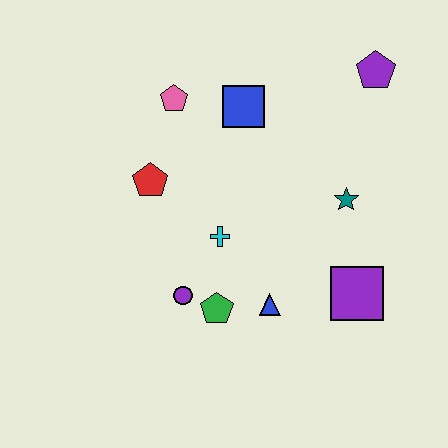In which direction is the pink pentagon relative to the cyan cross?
The pink pentagon is above the cyan cross.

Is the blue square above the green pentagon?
Yes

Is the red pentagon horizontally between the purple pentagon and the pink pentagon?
No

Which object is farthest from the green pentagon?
The purple pentagon is farthest from the green pentagon.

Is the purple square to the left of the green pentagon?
No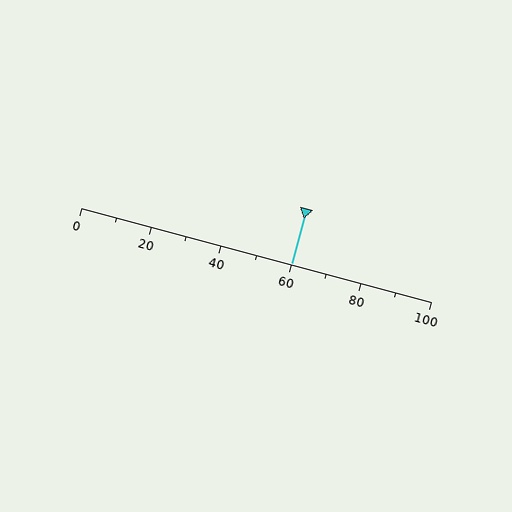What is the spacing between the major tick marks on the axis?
The major ticks are spaced 20 apart.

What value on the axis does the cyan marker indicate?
The marker indicates approximately 60.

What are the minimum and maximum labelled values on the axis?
The axis runs from 0 to 100.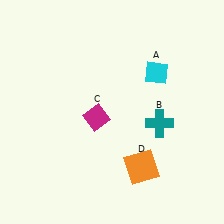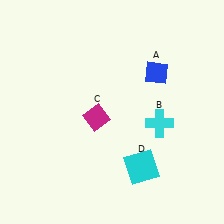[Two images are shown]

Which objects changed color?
A changed from cyan to blue. B changed from teal to cyan. D changed from orange to cyan.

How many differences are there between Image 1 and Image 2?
There are 3 differences between the two images.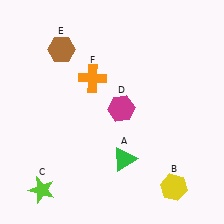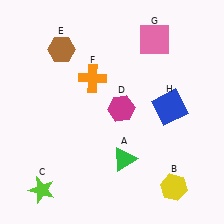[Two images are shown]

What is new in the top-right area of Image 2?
A pink square (G) was added in the top-right area of Image 2.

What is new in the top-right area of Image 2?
A blue square (H) was added in the top-right area of Image 2.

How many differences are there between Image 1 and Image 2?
There are 2 differences between the two images.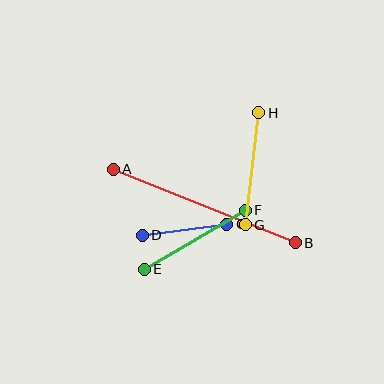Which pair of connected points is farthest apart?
Points A and B are farthest apart.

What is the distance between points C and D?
The distance is approximately 85 pixels.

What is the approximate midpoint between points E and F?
The midpoint is at approximately (195, 240) pixels.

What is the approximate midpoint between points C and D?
The midpoint is at approximately (185, 230) pixels.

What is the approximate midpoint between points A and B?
The midpoint is at approximately (204, 206) pixels.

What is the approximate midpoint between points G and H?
The midpoint is at approximately (252, 169) pixels.